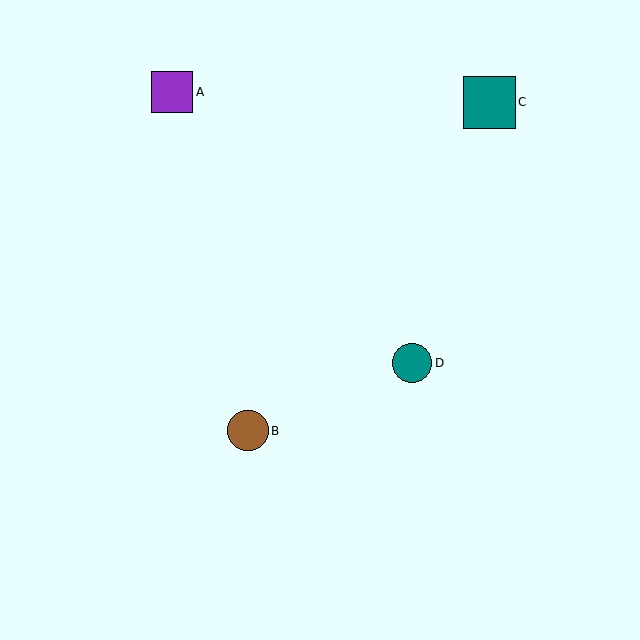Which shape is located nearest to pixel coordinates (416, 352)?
The teal circle (labeled D) at (412, 363) is nearest to that location.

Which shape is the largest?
The teal square (labeled C) is the largest.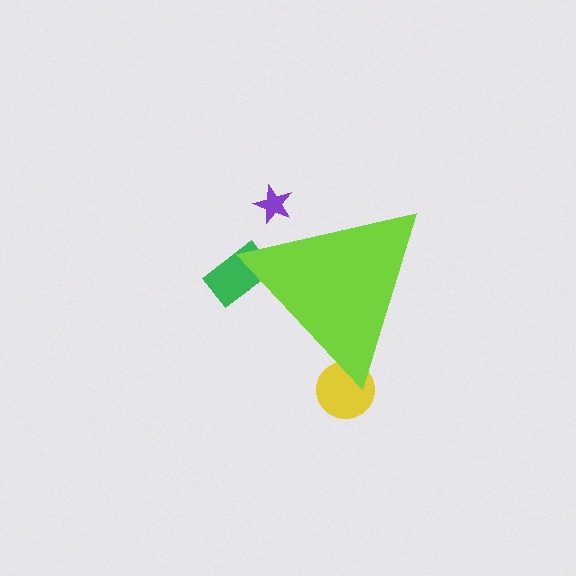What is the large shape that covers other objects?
A lime triangle.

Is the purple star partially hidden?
Yes, the purple star is partially hidden behind the lime triangle.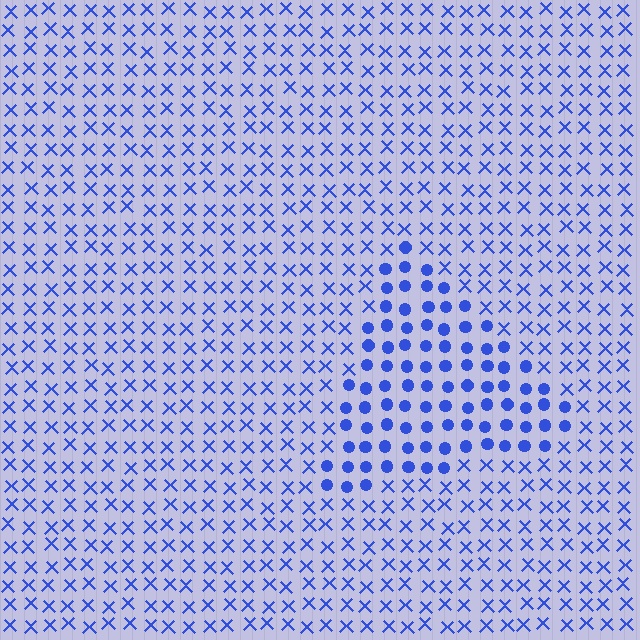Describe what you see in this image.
The image is filled with small blue elements arranged in a uniform grid. A triangle-shaped region contains circles, while the surrounding area contains X marks. The boundary is defined purely by the change in element shape.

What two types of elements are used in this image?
The image uses circles inside the triangle region and X marks outside it.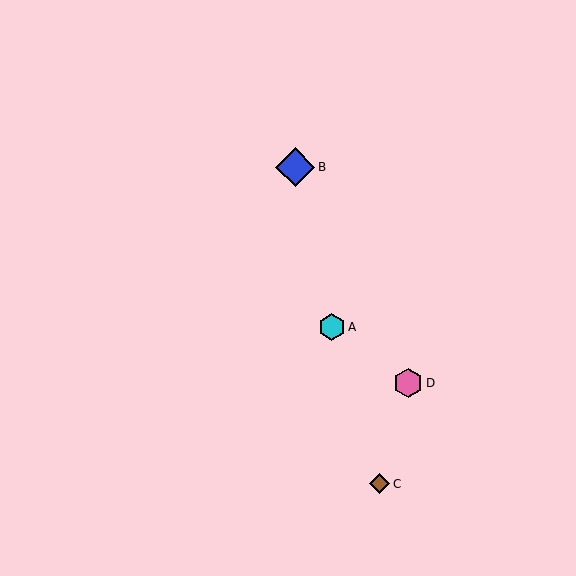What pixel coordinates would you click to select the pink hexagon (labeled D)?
Click at (408, 383) to select the pink hexagon D.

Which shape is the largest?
The blue diamond (labeled B) is the largest.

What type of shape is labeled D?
Shape D is a pink hexagon.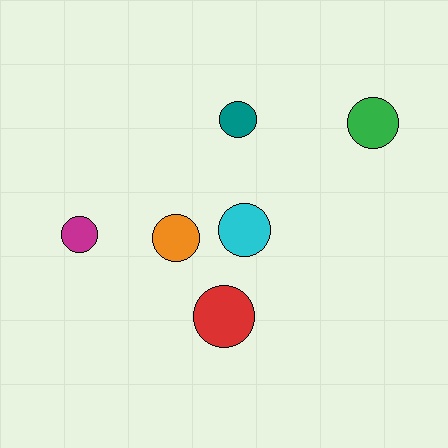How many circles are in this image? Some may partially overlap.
There are 6 circles.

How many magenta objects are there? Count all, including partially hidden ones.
There is 1 magenta object.